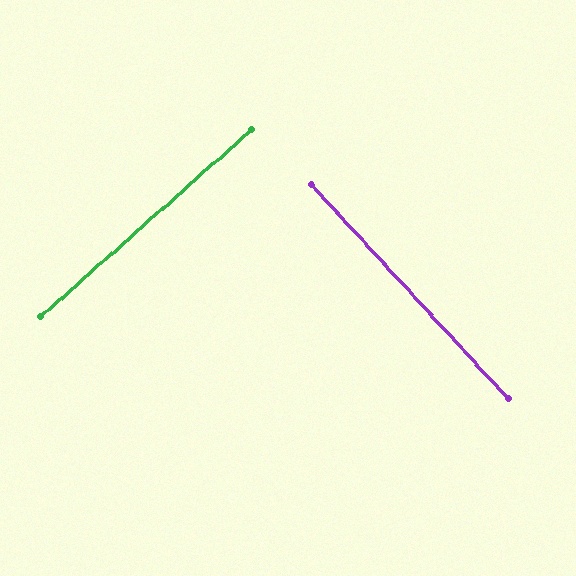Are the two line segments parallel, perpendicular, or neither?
Perpendicular — they meet at approximately 89°.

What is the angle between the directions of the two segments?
Approximately 89 degrees.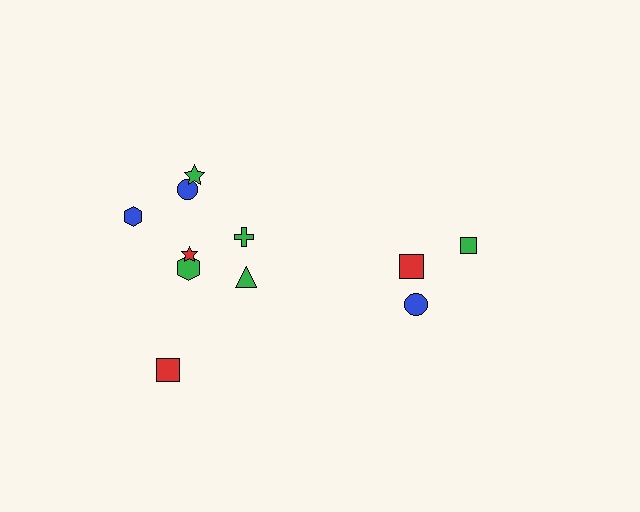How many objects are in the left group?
There are 8 objects.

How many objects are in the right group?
There are 3 objects.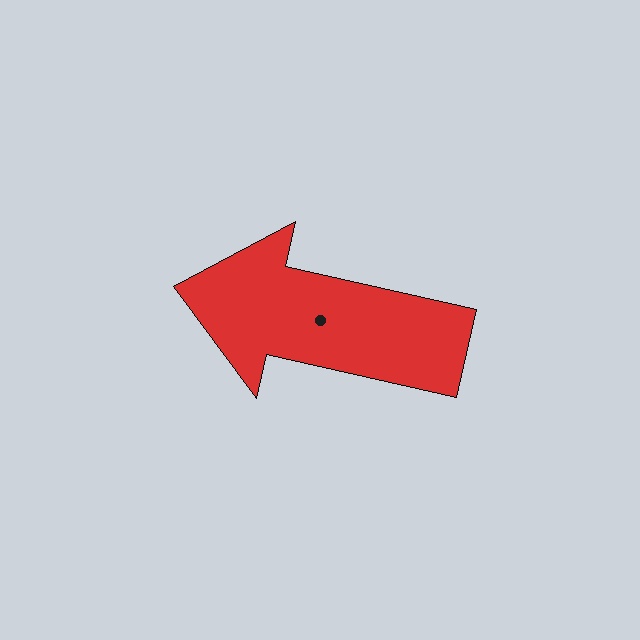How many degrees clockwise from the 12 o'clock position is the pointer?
Approximately 283 degrees.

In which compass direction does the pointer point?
West.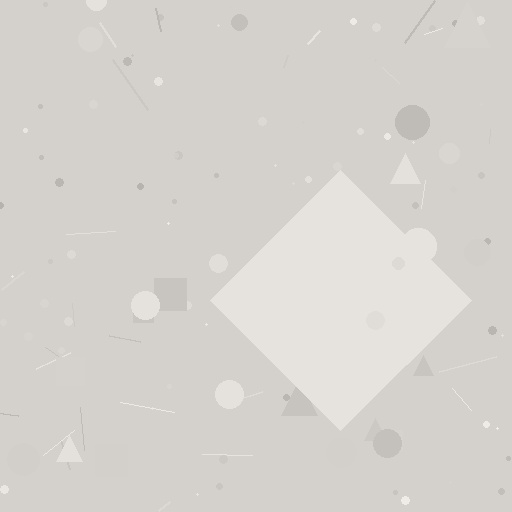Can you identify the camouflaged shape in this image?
The camouflaged shape is a diamond.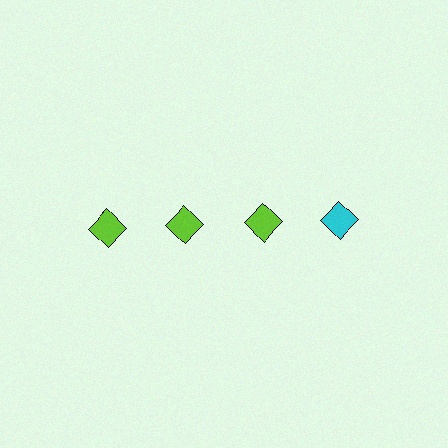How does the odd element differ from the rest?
It has a different color: cyan instead of lime.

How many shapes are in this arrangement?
There are 4 shapes arranged in a grid pattern.